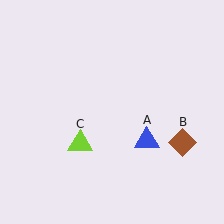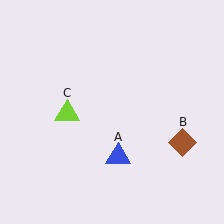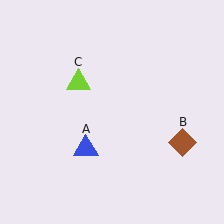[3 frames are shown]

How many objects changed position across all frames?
2 objects changed position: blue triangle (object A), lime triangle (object C).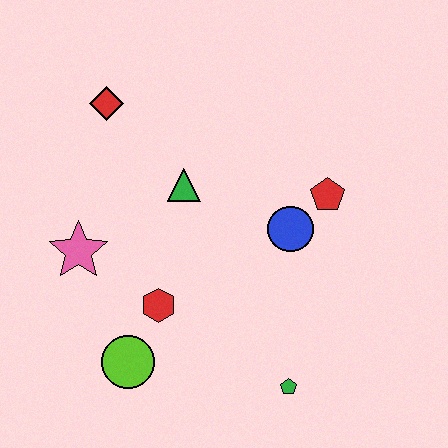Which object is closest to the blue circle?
The red pentagon is closest to the blue circle.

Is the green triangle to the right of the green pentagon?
No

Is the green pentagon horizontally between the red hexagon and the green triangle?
No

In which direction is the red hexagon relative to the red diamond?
The red hexagon is below the red diamond.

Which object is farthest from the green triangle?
The green pentagon is farthest from the green triangle.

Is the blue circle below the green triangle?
Yes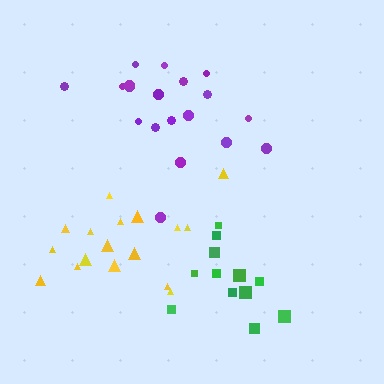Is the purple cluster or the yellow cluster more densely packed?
Purple.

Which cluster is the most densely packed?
Green.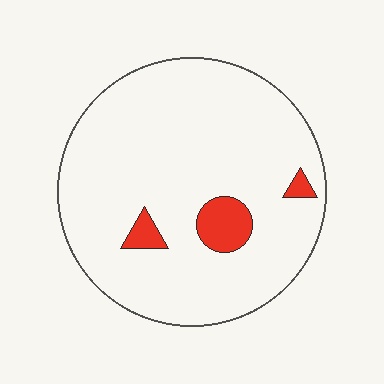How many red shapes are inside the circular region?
3.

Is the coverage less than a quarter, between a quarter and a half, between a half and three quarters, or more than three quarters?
Less than a quarter.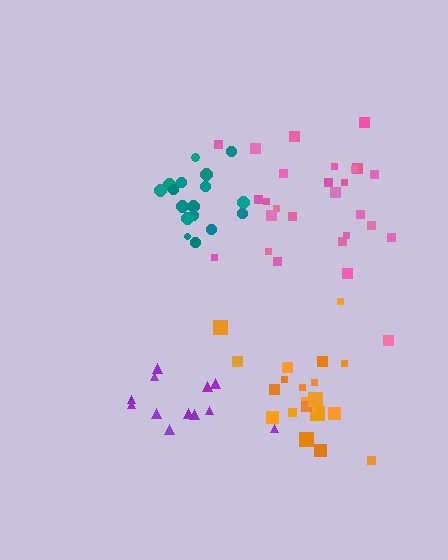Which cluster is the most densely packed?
Teal.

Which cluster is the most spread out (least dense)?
Pink.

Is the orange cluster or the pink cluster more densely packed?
Orange.